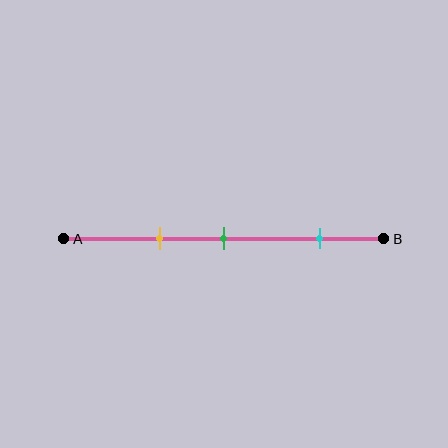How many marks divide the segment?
There are 3 marks dividing the segment.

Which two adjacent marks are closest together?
The yellow and green marks are the closest adjacent pair.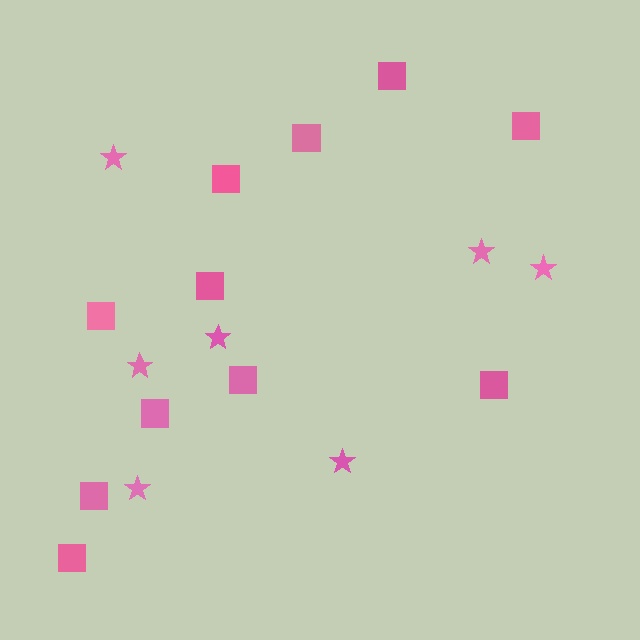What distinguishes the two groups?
There are 2 groups: one group of squares (11) and one group of stars (7).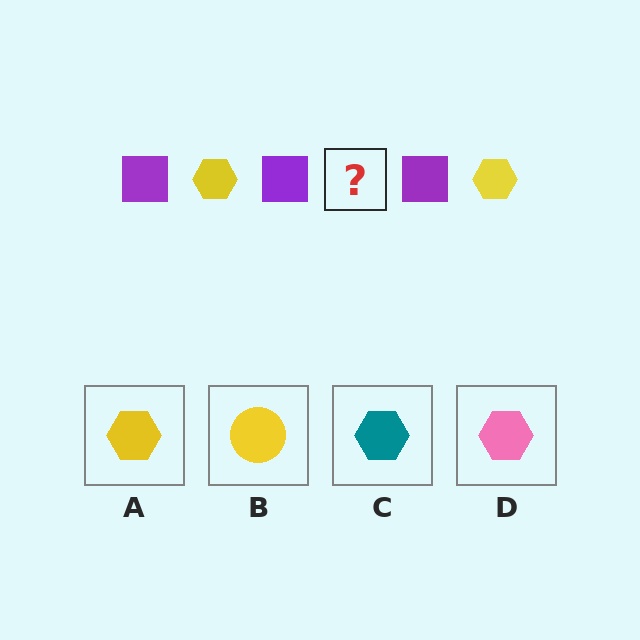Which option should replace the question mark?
Option A.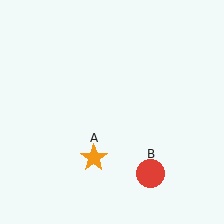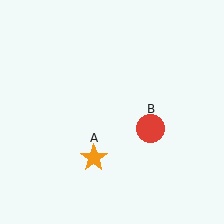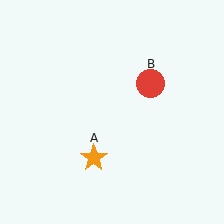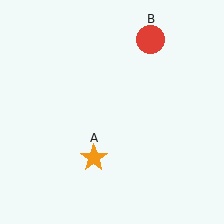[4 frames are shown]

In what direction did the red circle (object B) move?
The red circle (object B) moved up.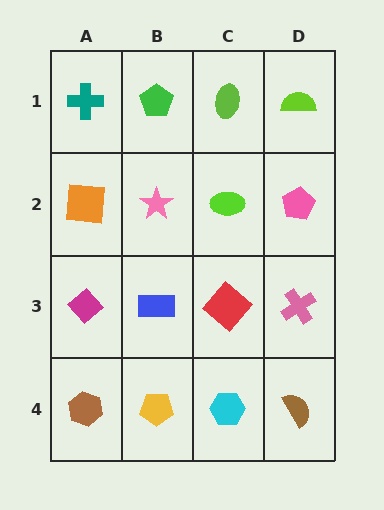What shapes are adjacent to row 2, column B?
A green pentagon (row 1, column B), a blue rectangle (row 3, column B), an orange square (row 2, column A), a lime ellipse (row 2, column C).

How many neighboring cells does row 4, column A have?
2.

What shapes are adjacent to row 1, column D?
A pink pentagon (row 2, column D), a lime ellipse (row 1, column C).